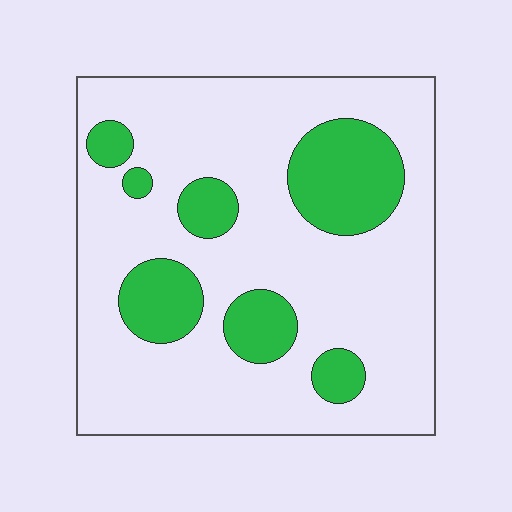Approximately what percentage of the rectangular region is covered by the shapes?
Approximately 20%.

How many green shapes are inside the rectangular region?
7.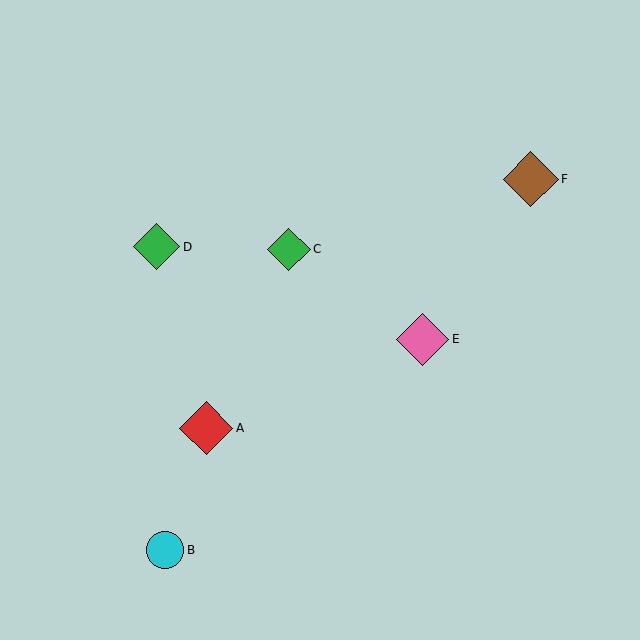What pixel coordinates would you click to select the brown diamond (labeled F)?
Click at (531, 179) to select the brown diamond F.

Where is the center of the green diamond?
The center of the green diamond is at (156, 247).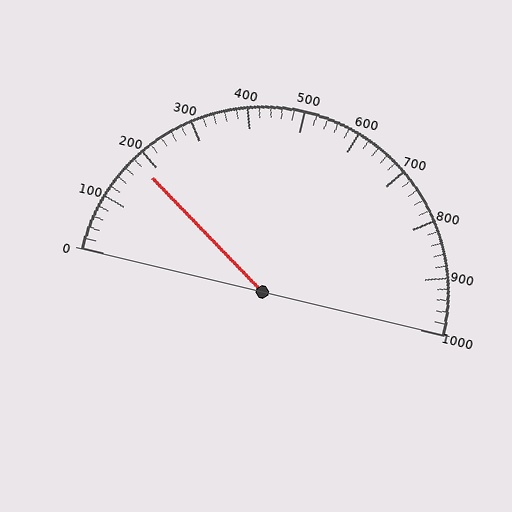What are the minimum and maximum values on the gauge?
The gauge ranges from 0 to 1000.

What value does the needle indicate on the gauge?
The needle indicates approximately 180.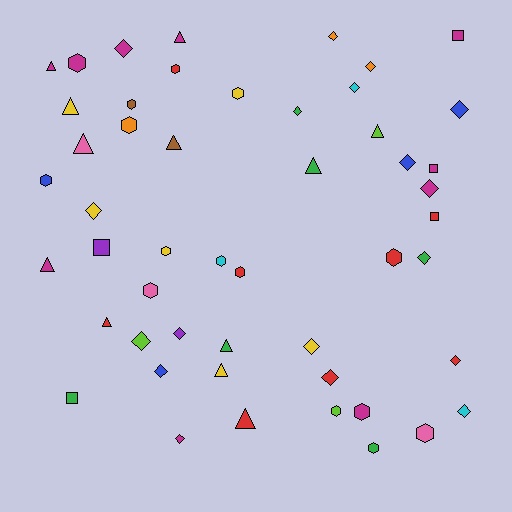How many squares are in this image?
There are 5 squares.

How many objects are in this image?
There are 50 objects.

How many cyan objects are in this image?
There are 3 cyan objects.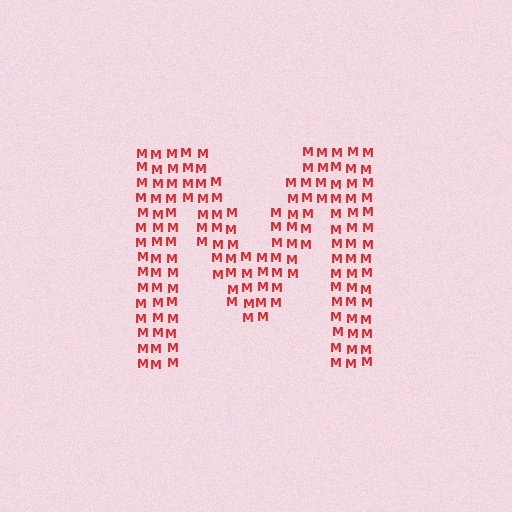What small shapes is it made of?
It is made of small letter M's.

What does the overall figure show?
The overall figure shows the letter M.